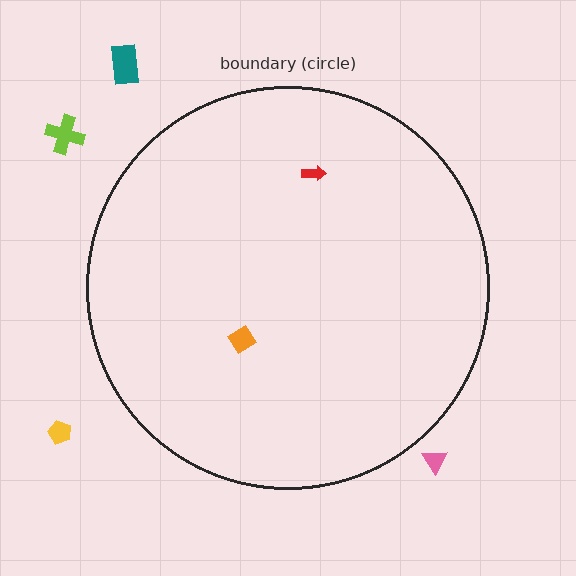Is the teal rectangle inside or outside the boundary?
Outside.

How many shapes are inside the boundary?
2 inside, 4 outside.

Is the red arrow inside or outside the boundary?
Inside.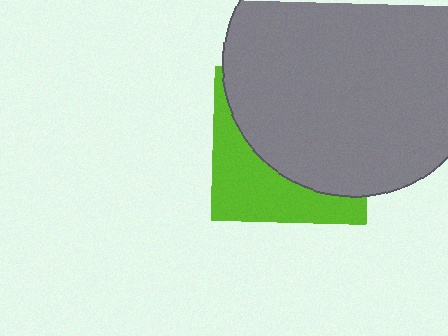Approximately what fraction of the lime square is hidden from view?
Roughly 63% of the lime square is hidden behind the gray circle.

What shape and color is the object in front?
The object in front is a gray circle.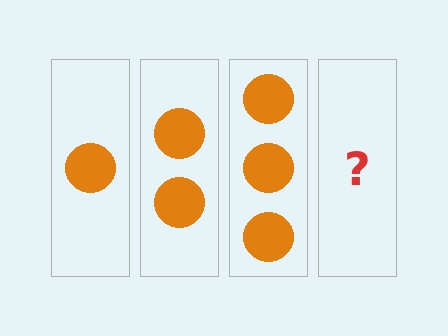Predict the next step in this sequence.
The next step is 4 circles.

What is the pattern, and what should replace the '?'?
The pattern is that each step adds one more circle. The '?' should be 4 circles.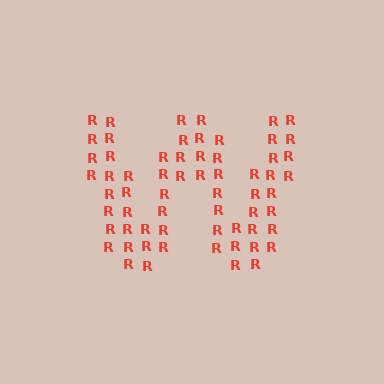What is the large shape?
The large shape is the letter W.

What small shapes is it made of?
It is made of small letter R's.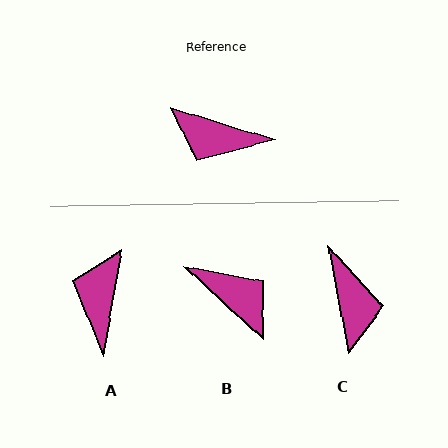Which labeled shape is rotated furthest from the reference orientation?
B, about 154 degrees away.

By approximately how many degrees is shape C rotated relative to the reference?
Approximately 118 degrees counter-clockwise.